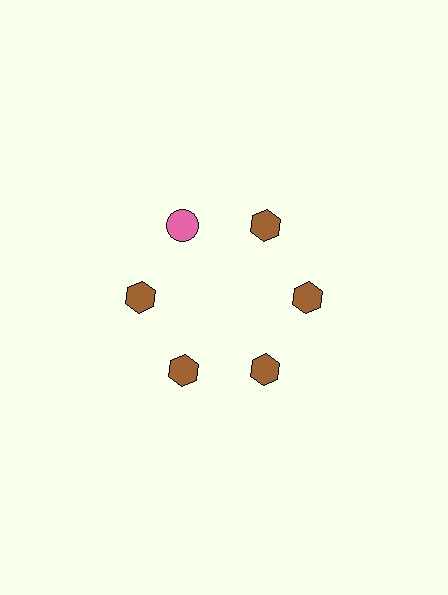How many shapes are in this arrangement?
There are 6 shapes arranged in a ring pattern.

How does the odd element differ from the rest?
It differs in both color (pink instead of brown) and shape (circle instead of hexagon).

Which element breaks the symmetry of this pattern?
The pink circle at roughly the 11 o'clock position breaks the symmetry. All other shapes are brown hexagons.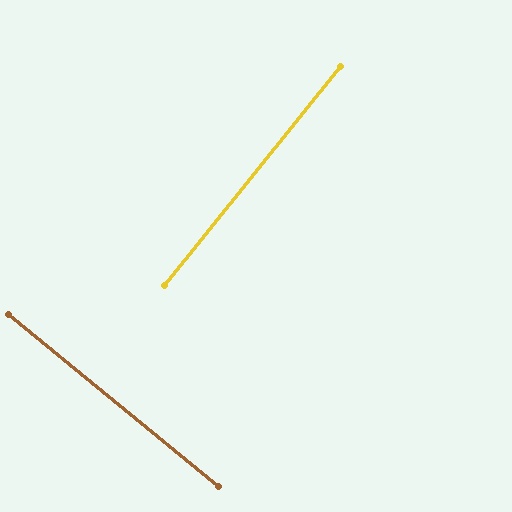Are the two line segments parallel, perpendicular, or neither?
Perpendicular — they meet at approximately 89°.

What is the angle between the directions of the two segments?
Approximately 89 degrees.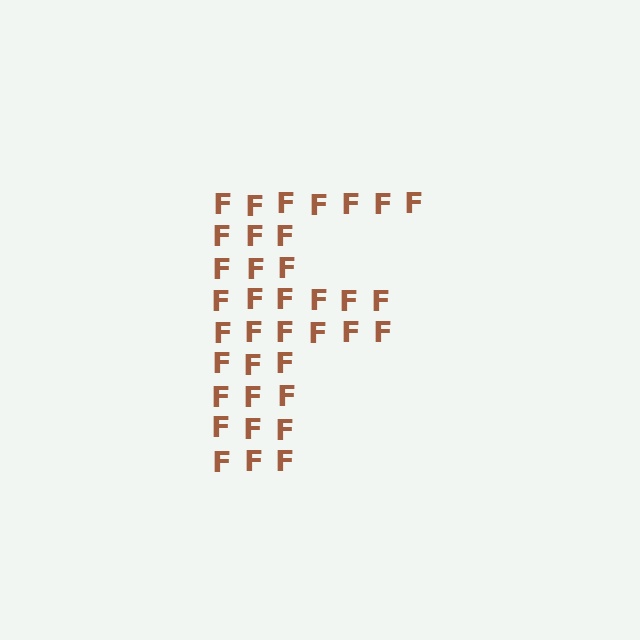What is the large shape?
The large shape is the letter F.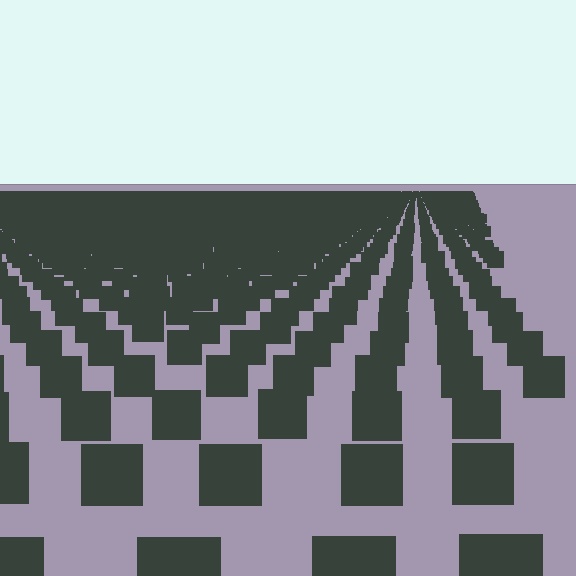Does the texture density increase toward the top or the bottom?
Density increases toward the top.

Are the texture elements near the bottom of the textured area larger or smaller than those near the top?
Larger. Near the bottom, elements are closer to the viewer and appear at a bigger on-screen size.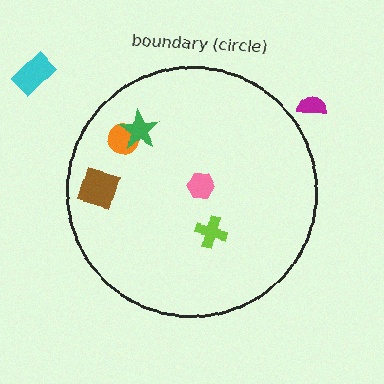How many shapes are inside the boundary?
5 inside, 2 outside.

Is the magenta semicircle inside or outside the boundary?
Outside.